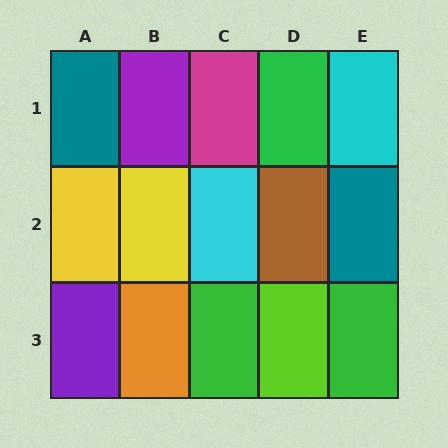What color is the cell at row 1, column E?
Cyan.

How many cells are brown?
1 cell is brown.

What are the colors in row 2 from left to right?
Yellow, yellow, cyan, brown, teal.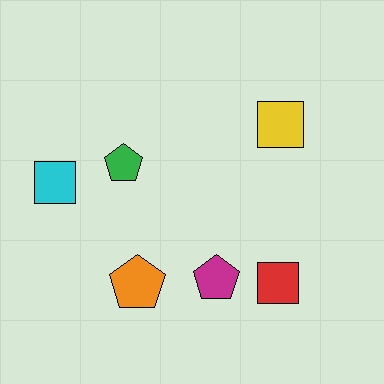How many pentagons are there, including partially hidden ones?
There are 3 pentagons.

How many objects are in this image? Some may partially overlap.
There are 6 objects.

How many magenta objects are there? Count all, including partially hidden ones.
There is 1 magenta object.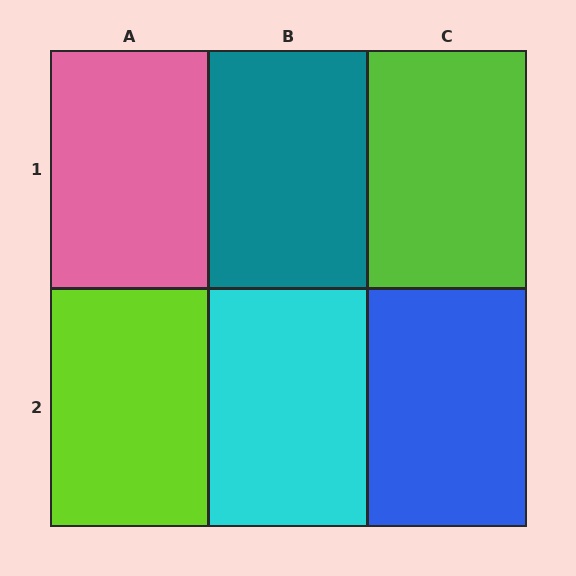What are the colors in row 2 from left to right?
Lime, cyan, blue.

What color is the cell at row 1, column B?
Teal.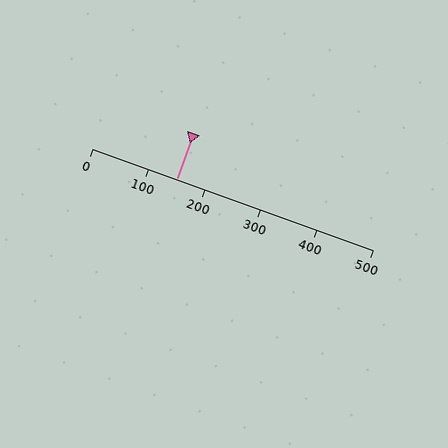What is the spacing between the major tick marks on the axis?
The major ticks are spaced 100 apart.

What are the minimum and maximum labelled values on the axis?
The axis runs from 0 to 500.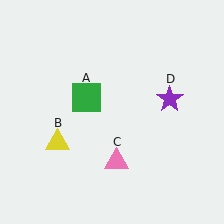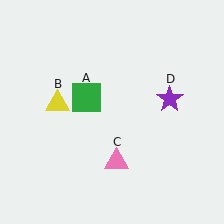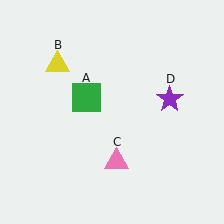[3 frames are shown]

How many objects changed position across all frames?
1 object changed position: yellow triangle (object B).